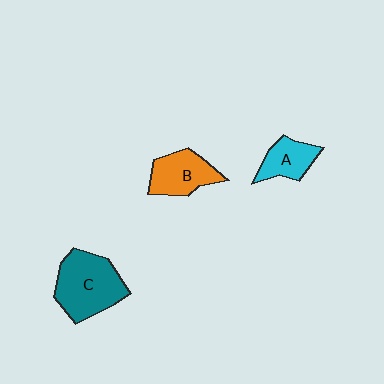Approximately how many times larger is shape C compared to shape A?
Approximately 1.9 times.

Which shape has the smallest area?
Shape A (cyan).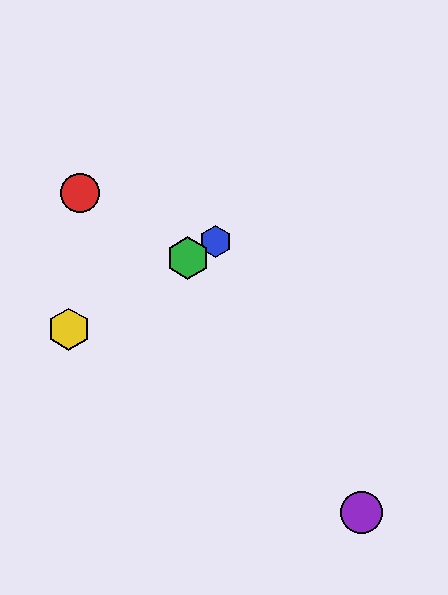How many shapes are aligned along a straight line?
3 shapes (the blue hexagon, the green hexagon, the yellow hexagon) are aligned along a straight line.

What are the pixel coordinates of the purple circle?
The purple circle is at (362, 513).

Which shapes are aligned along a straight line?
The blue hexagon, the green hexagon, the yellow hexagon are aligned along a straight line.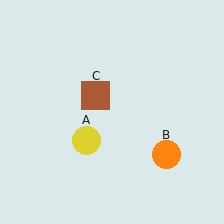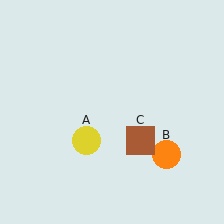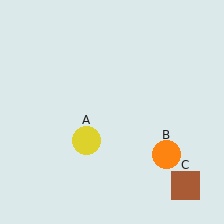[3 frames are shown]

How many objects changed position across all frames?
1 object changed position: brown square (object C).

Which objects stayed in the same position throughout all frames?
Yellow circle (object A) and orange circle (object B) remained stationary.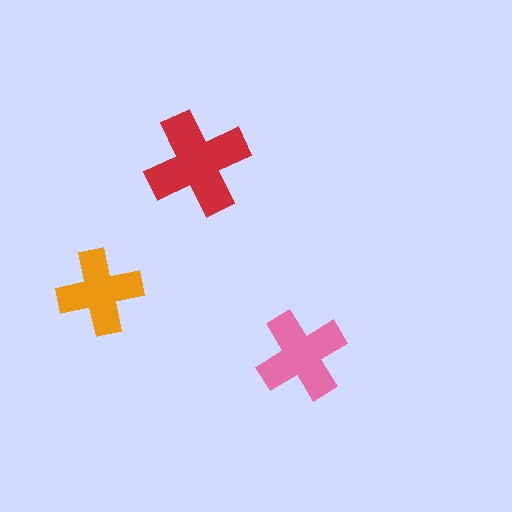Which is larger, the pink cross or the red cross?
The red one.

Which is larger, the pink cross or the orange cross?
The pink one.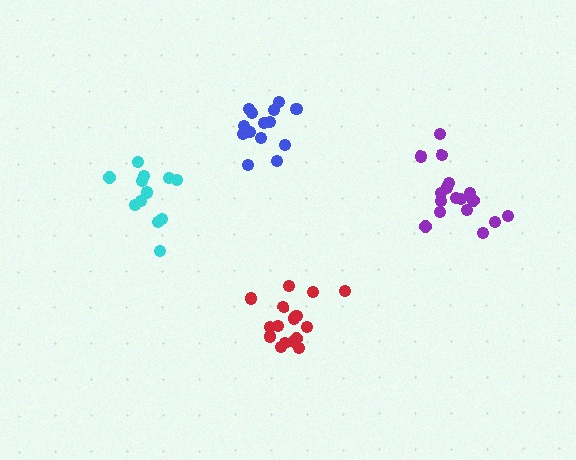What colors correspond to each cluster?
The clusters are colored: purple, red, blue, cyan.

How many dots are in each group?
Group 1: 17 dots, Group 2: 17 dots, Group 3: 14 dots, Group 4: 12 dots (60 total).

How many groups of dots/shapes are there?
There are 4 groups.